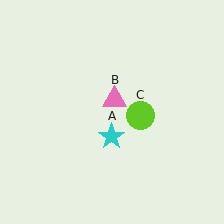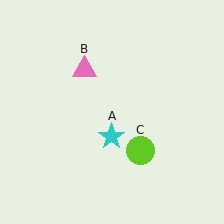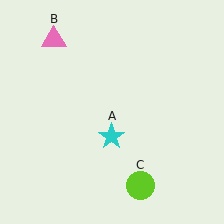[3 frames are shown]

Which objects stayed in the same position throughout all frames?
Cyan star (object A) remained stationary.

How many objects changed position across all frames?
2 objects changed position: pink triangle (object B), lime circle (object C).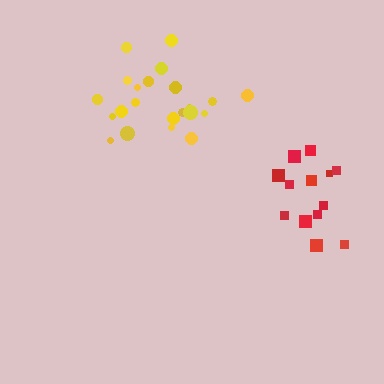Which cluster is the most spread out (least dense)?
Red.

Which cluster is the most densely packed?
Yellow.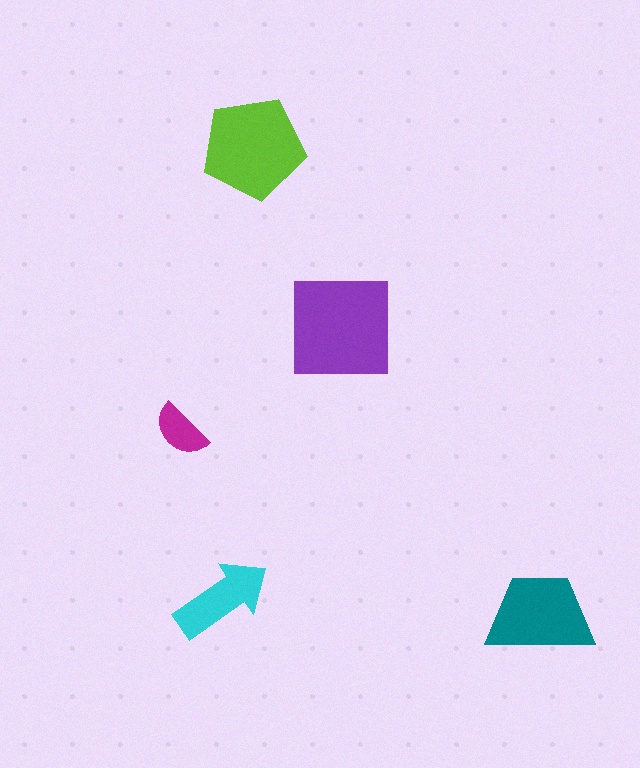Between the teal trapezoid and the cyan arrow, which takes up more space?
The teal trapezoid.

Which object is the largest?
The purple square.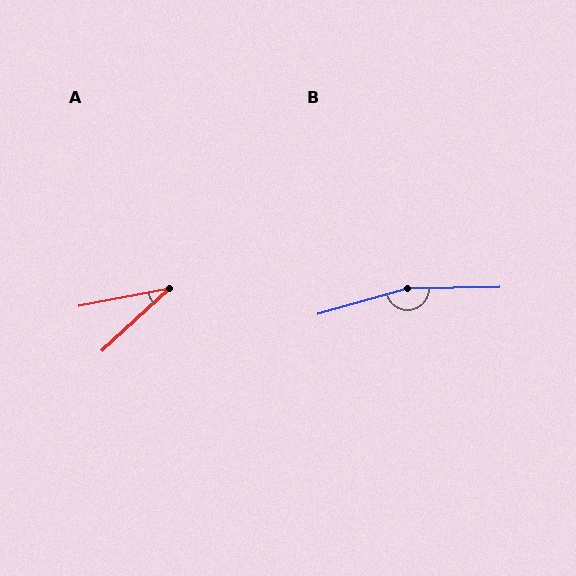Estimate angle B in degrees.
Approximately 165 degrees.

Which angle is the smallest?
A, at approximately 32 degrees.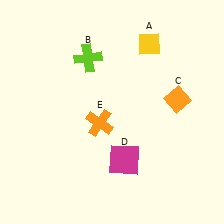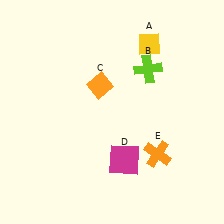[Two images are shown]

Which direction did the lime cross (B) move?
The lime cross (B) moved right.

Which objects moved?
The objects that moved are: the lime cross (B), the orange diamond (C), the orange cross (E).